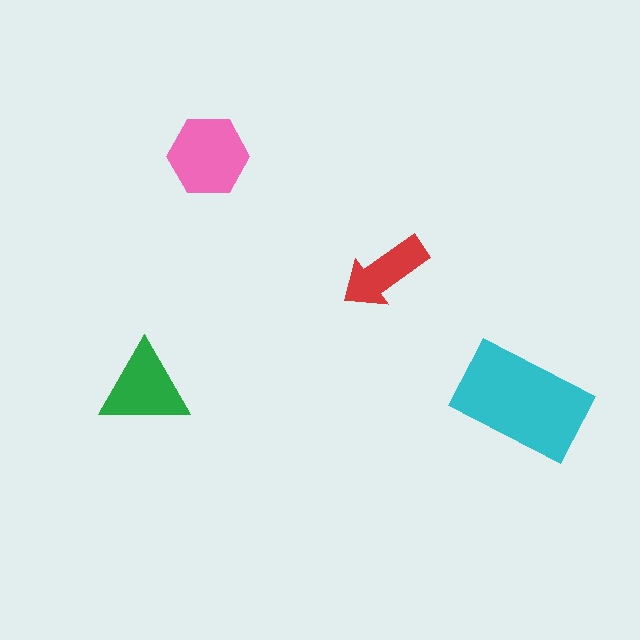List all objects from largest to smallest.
The cyan rectangle, the pink hexagon, the green triangle, the red arrow.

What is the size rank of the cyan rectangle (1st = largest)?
1st.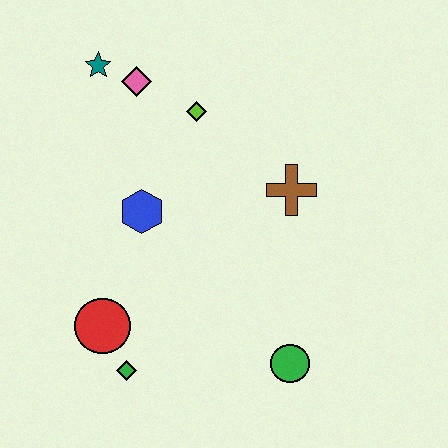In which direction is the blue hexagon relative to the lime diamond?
The blue hexagon is below the lime diamond.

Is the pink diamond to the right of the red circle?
Yes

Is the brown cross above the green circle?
Yes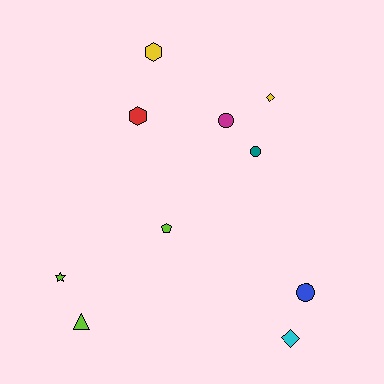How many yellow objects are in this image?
There are 2 yellow objects.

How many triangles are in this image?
There is 1 triangle.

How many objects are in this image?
There are 10 objects.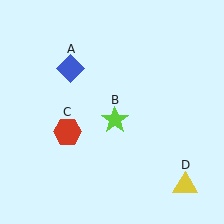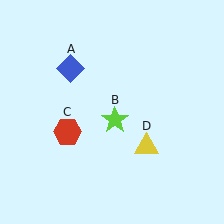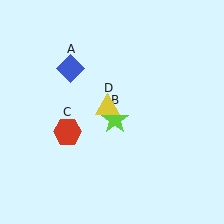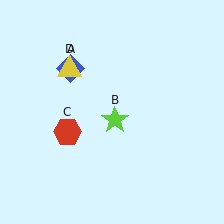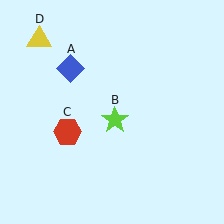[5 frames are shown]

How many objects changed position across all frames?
1 object changed position: yellow triangle (object D).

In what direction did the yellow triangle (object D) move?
The yellow triangle (object D) moved up and to the left.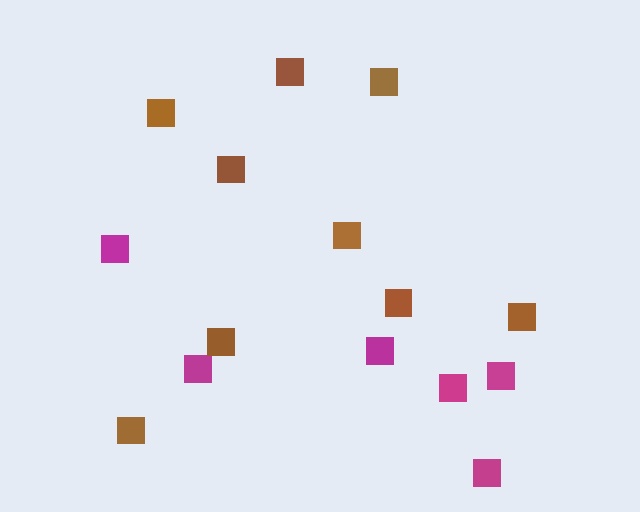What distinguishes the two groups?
There are 2 groups: one group of magenta squares (6) and one group of brown squares (9).